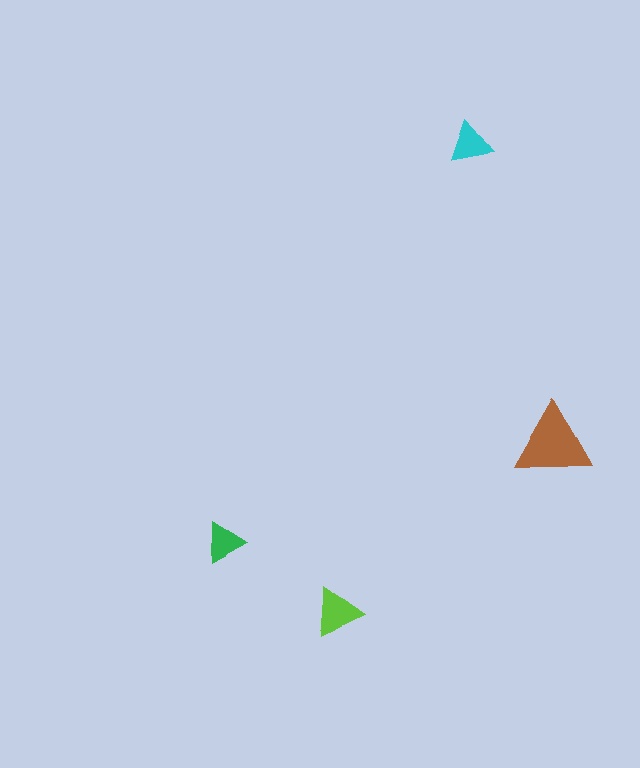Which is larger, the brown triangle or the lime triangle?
The brown one.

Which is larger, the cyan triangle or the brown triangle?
The brown one.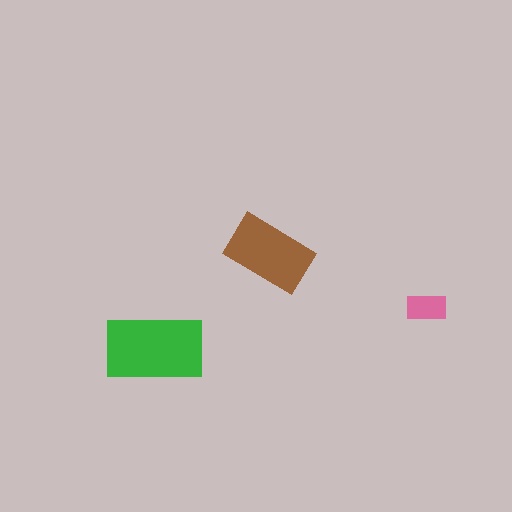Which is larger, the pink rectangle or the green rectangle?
The green one.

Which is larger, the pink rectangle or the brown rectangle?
The brown one.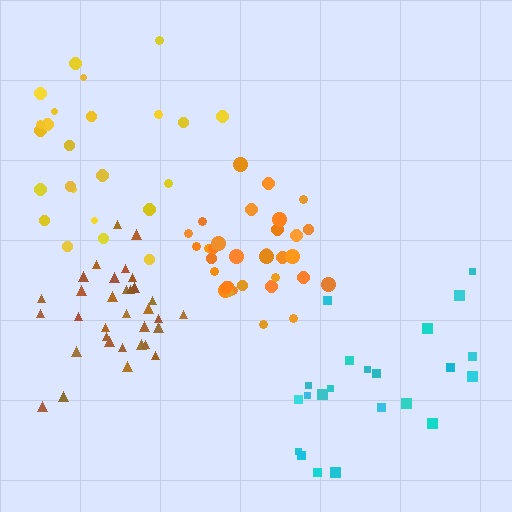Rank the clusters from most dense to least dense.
orange, brown, yellow, cyan.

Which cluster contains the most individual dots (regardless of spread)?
Orange (34).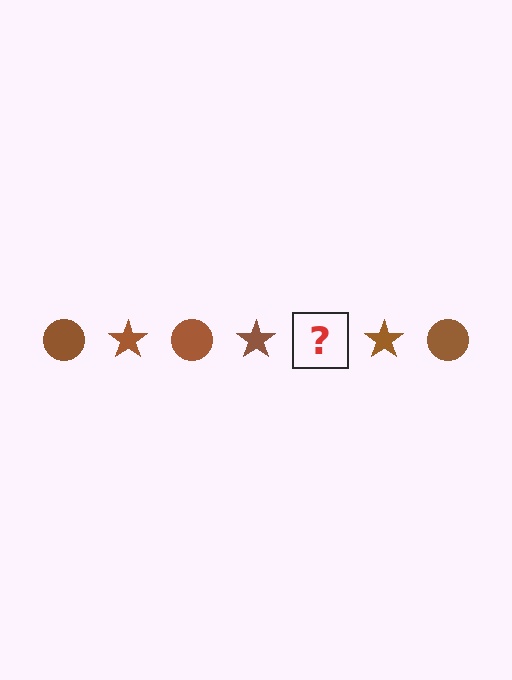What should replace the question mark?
The question mark should be replaced with a brown circle.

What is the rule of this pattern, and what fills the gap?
The rule is that the pattern cycles through circle, star shapes in brown. The gap should be filled with a brown circle.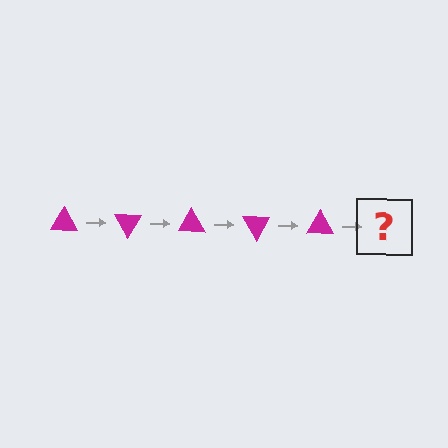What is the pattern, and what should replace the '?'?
The pattern is that the triangle rotates 60 degrees each step. The '?' should be a magenta triangle rotated 300 degrees.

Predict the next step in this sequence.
The next step is a magenta triangle rotated 300 degrees.